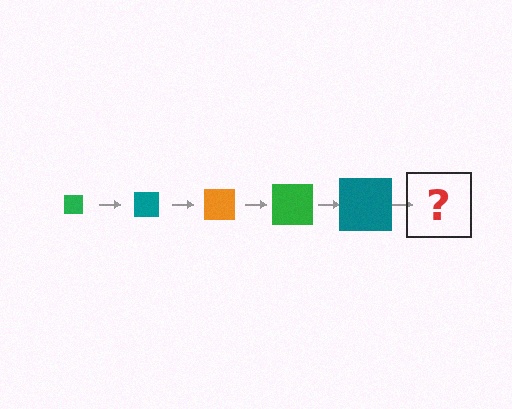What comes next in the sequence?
The next element should be an orange square, larger than the previous one.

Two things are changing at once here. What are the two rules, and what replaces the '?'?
The two rules are that the square grows larger each step and the color cycles through green, teal, and orange. The '?' should be an orange square, larger than the previous one.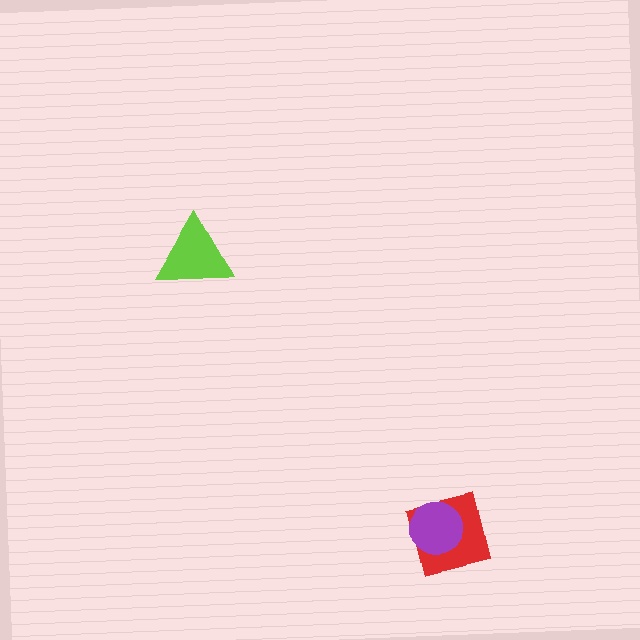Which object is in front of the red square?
The purple circle is in front of the red square.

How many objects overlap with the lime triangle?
0 objects overlap with the lime triangle.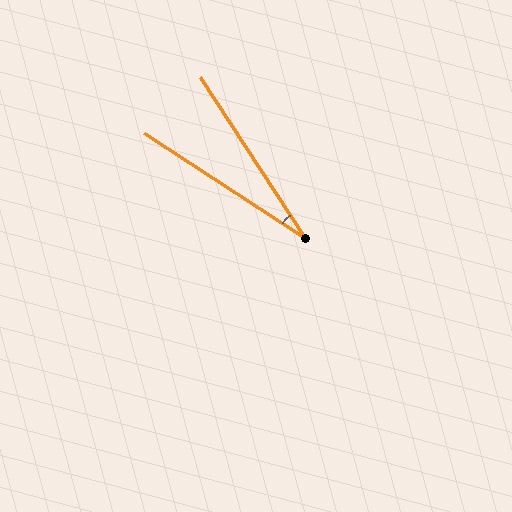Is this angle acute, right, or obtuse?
It is acute.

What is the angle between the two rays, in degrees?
Approximately 24 degrees.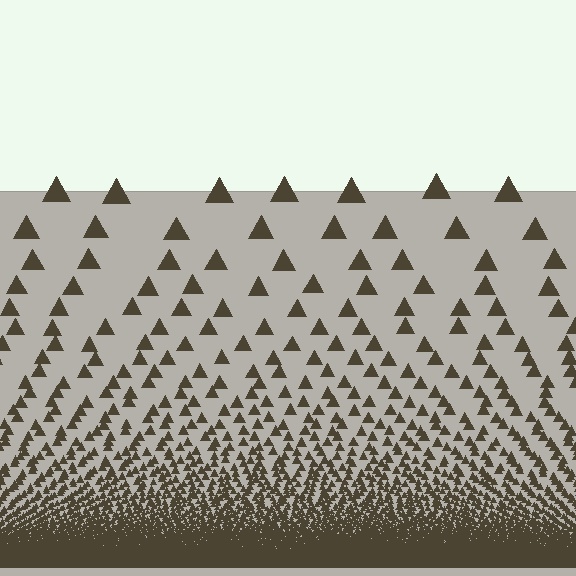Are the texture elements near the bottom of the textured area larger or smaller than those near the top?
Smaller. The gradient is inverted — elements near the bottom are smaller and denser.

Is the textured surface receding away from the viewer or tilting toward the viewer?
The surface appears to tilt toward the viewer. Texture elements get larger and sparser toward the top.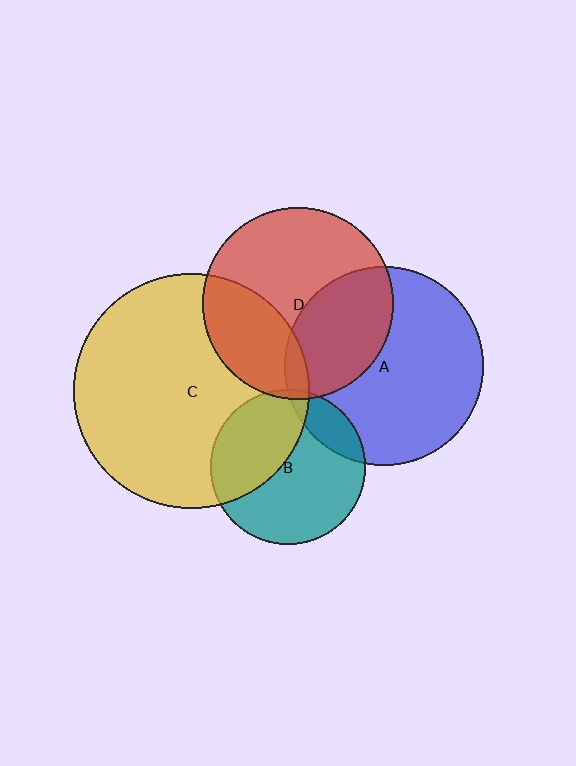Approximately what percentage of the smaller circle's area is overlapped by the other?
Approximately 15%.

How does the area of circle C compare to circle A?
Approximately 1.4 times.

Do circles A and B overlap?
Yes.